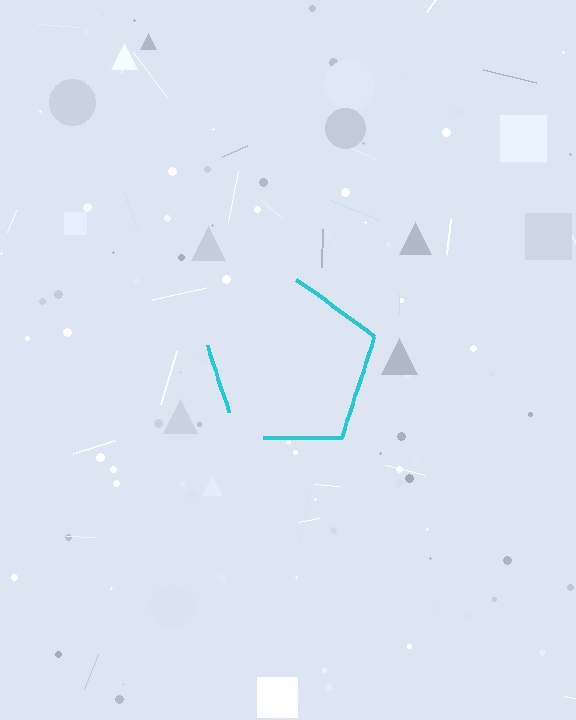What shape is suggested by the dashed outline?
The dashed outline suggests a pentagon.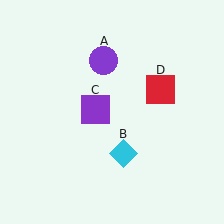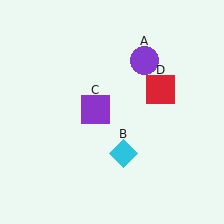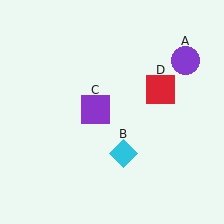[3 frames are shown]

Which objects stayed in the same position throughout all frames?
Cyan diamond (object B) and purple square (object C) and red square (object D) remained stationary.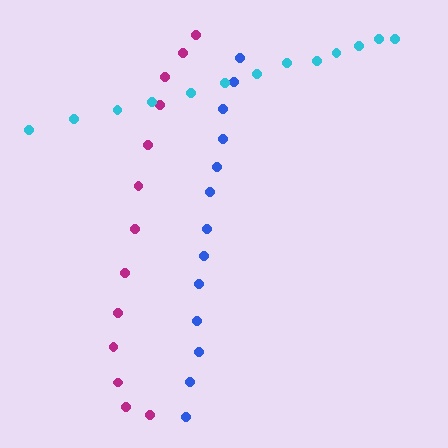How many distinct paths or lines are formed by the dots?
There are 3 distinct paths.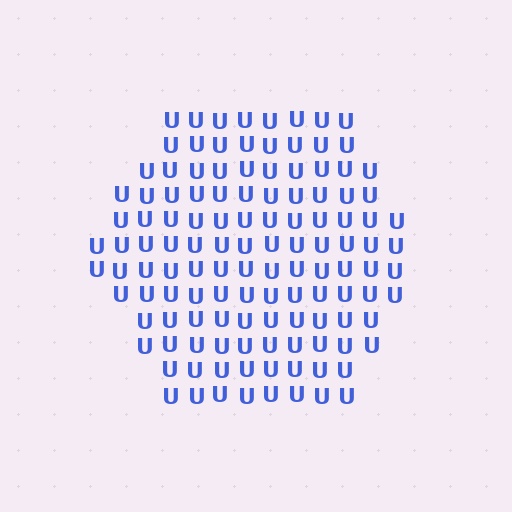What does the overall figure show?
The overall figure shows a hexagon.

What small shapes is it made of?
It is made of small letter U's.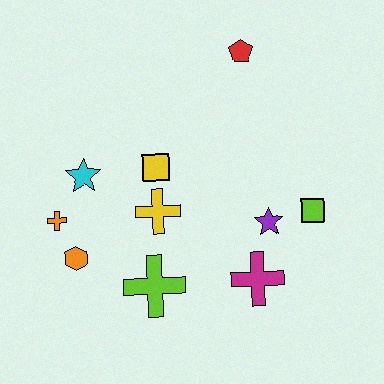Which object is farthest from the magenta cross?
The red pentagon is farthest from the magenta cross.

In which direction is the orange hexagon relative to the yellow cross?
The orange hexagon is to the left of the yellow cross.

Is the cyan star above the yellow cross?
Yes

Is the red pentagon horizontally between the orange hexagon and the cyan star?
No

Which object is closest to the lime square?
The purple star is closest to the lime square.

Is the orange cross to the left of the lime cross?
Yes